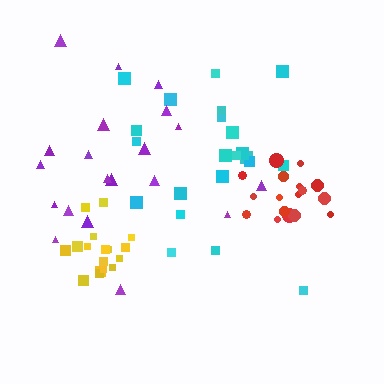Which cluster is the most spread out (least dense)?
Purple.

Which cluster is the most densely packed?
Red.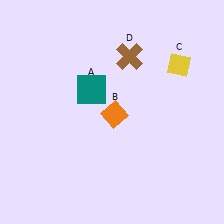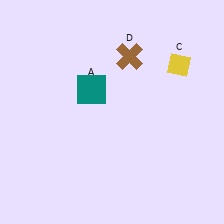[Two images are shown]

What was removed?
The orange diamond (B) was removed in Image 2.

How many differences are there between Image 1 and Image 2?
There is 1 difference between the two images.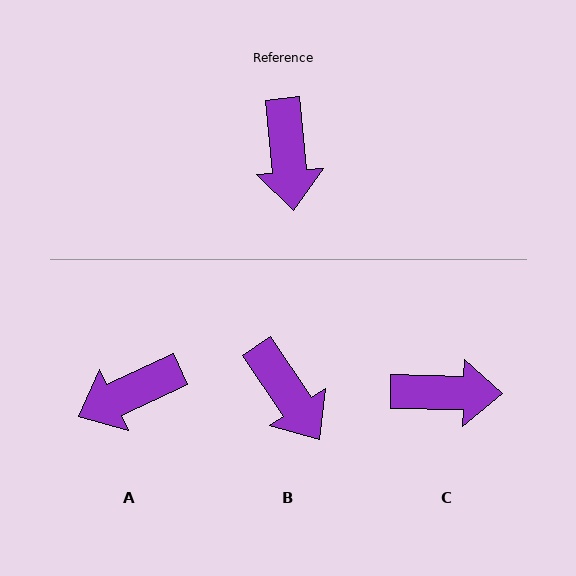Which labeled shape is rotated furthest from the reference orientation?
C, about 83 degrees away.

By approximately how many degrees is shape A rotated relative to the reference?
Approximately 71 degrees clockwise.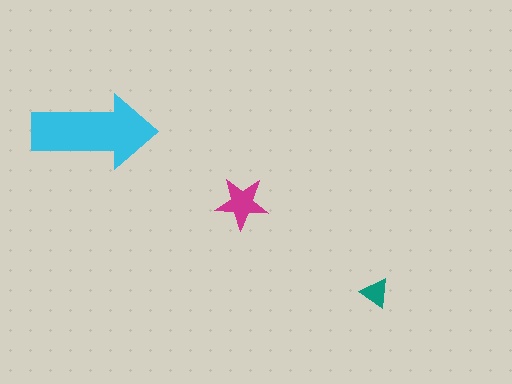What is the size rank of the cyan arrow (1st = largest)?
1st.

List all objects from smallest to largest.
The teal triangle, the magenta star, the cyan arrow.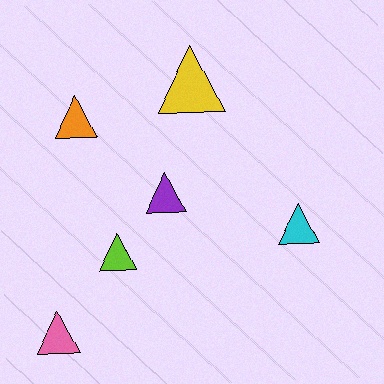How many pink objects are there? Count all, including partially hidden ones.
There is 1 pink object.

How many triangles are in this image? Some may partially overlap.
There are 6 triangles.